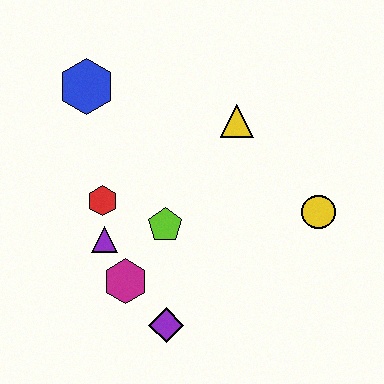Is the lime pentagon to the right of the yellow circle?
No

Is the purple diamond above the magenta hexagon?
No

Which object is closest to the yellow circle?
The yellow triangle is closest to the yellow circle.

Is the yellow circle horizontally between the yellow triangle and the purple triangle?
No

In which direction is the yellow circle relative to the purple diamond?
The yellow circle is to the right of the purple diamond.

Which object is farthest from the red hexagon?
The yellow circle is farthest from the red hexagon.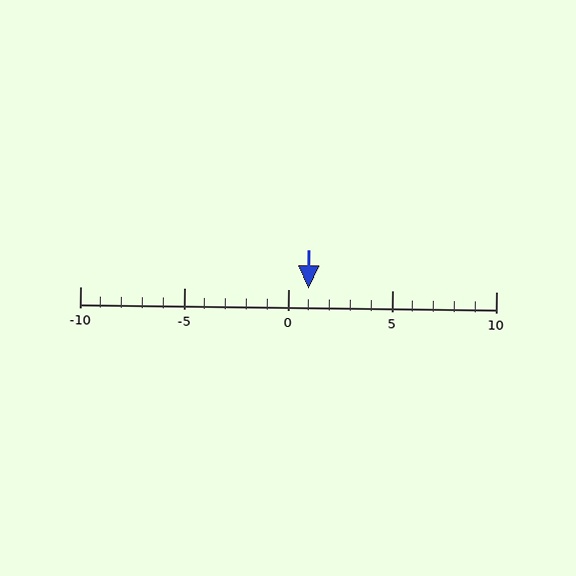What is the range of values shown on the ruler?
The ruler shows values from -10 to 10.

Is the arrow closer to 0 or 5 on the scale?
The arrow is closer to 0.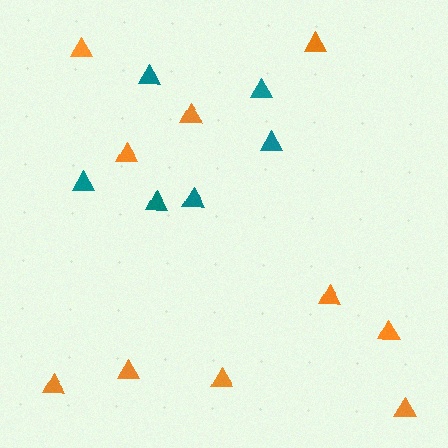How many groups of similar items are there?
There are 2 groups: one group of orange triangles (10) and one group of teal triangles (6).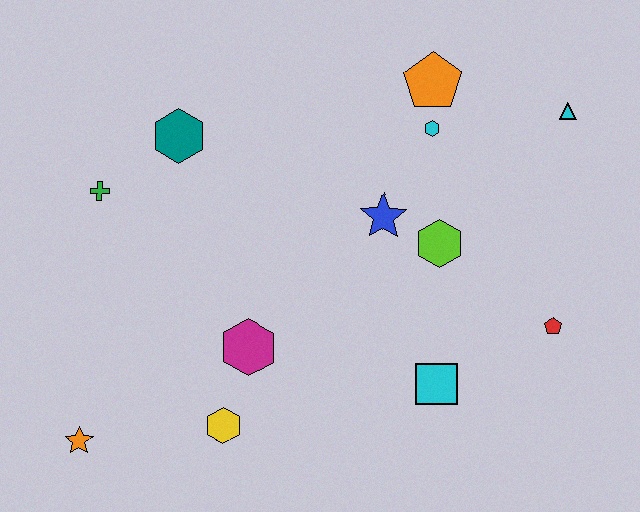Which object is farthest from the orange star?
The cyan triangle is farthest from the orange star.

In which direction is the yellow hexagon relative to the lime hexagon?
The yellow hexagon is to the left of the lime hexagon.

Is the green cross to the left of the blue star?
Yes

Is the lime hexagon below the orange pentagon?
Yes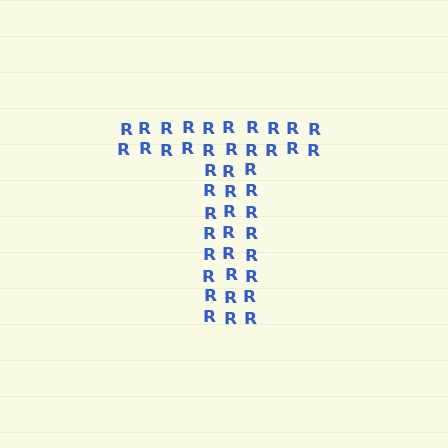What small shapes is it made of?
It is made of small letter R's.